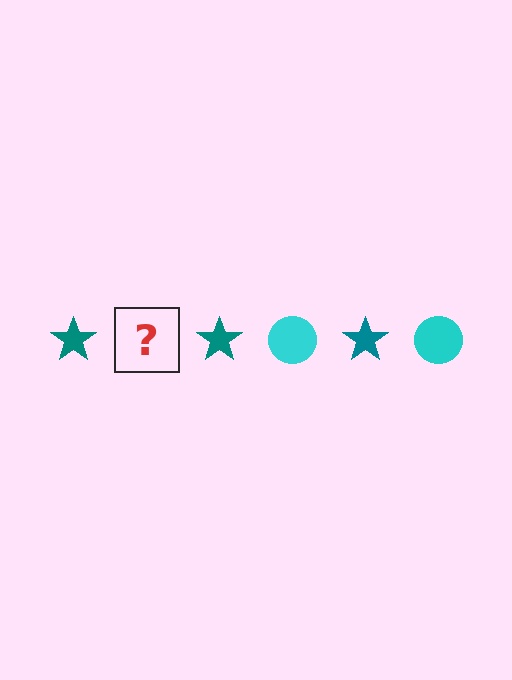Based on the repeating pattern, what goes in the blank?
The blank should be a cyan circle.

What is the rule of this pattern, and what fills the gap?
The rule is that the pattern alternates between teal star and cyan circle. The gap should be filled with a cyan circle.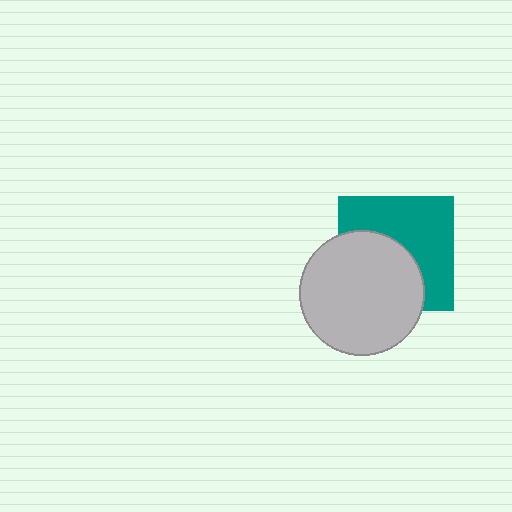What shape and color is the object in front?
The object in front is a light gray circle.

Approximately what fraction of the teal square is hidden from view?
Roughly 46% of the teal square is hidden behind the light gray circle.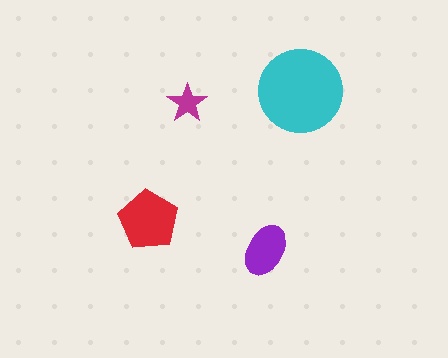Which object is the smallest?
The magenta star.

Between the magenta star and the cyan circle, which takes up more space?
The cyan circle.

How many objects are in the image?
There are 4 objects in the image.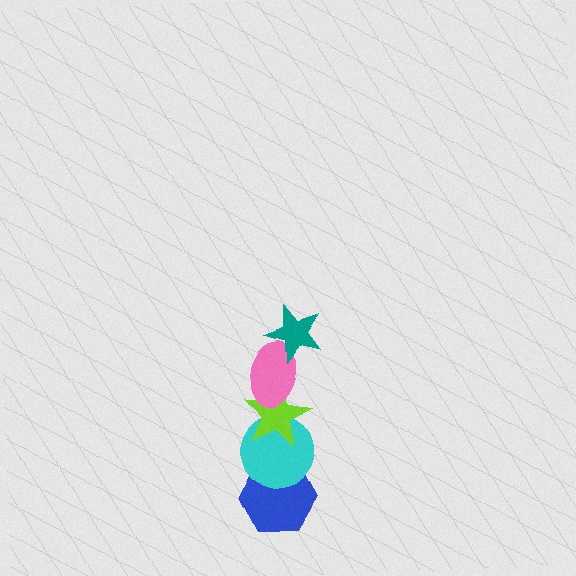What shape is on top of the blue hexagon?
The cyan circle is on top of the blue hexagon.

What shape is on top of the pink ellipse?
The teal star is on top of the pink ellipse.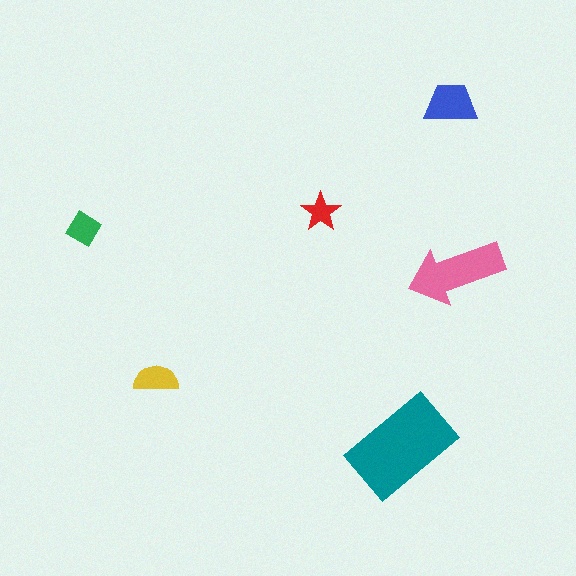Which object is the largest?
The teal rectangle.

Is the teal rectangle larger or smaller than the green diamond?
Larger.